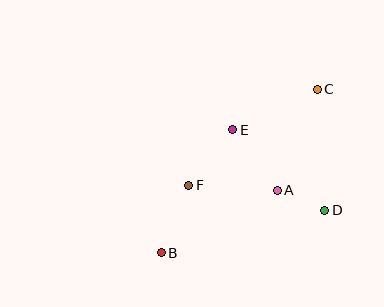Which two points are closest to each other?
Points A and D are closest to each other.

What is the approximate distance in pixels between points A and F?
The distance between A and F is approximately 88 pixels.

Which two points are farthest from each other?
Points B and C are farthest from each other.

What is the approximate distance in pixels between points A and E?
The distance between A and E is approximately 75 pixels.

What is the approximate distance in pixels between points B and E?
The distance between B and E is approximately 142 pixels.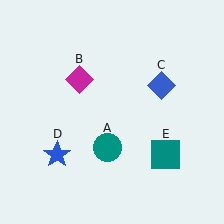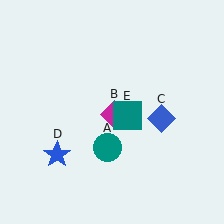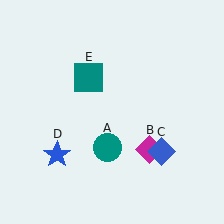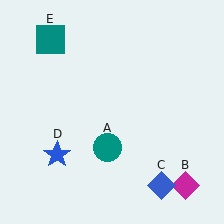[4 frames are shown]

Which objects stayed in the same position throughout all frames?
Teal circle (object A) and blue star (object D) remained stationary.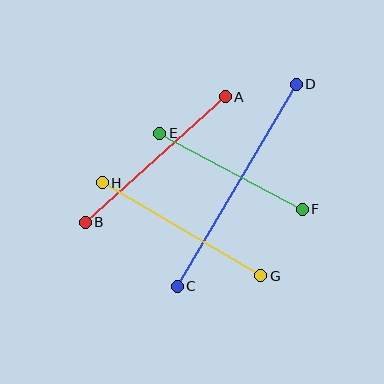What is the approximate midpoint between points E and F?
The midpoint is at approximately (231, 171) pixels.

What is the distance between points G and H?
The distance is approximately 184 pixels.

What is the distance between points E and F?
The distance is approximately 161 pixels.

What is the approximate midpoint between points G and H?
The midpoint is at approximately (182, 229) pixels.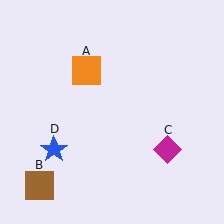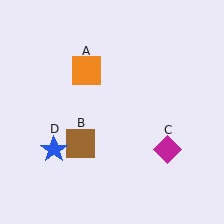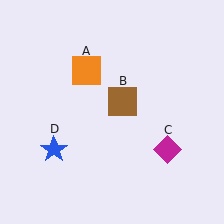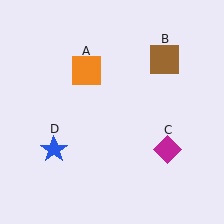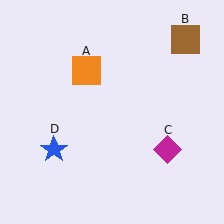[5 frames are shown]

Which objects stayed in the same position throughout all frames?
Orange square (object A) and magenta diamond (object C) and blue star (object D) remained stationary.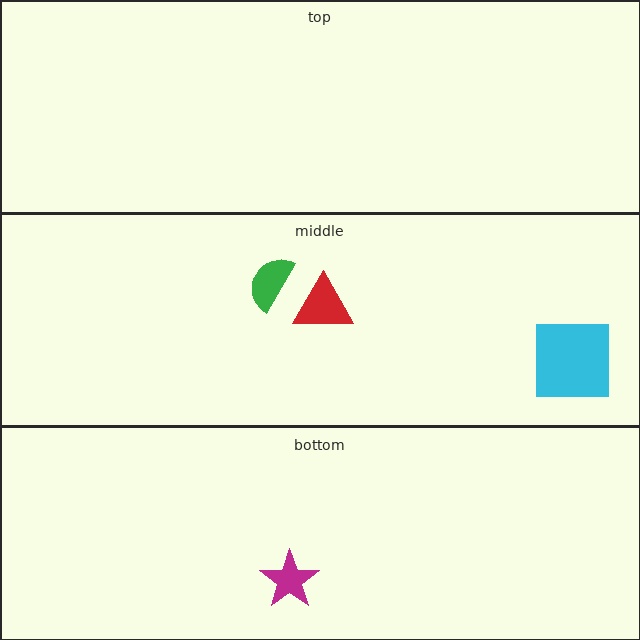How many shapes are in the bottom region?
1.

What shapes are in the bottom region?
The magenta star.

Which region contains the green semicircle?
The middle region.